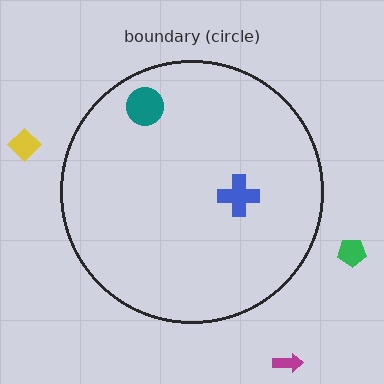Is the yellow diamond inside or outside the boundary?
Outside.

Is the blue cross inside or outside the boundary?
Inside.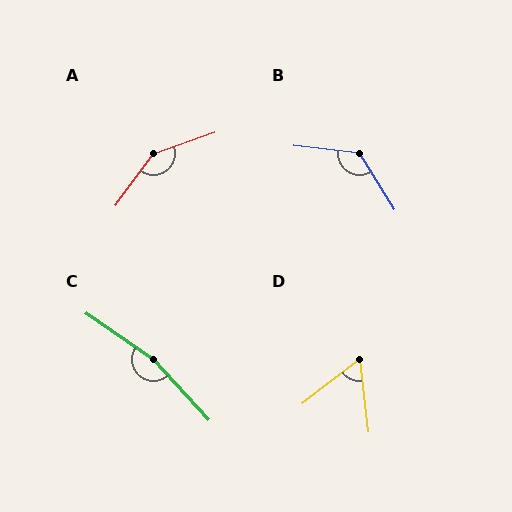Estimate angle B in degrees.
Approximately 128 degrees.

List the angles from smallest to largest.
D (59°), B (128°), A (145°), C (167°).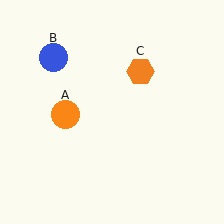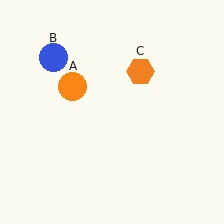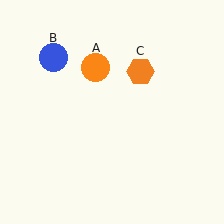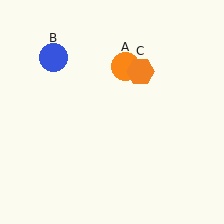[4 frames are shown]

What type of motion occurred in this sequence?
The orange circle (object A) rotated clockwise around the center of the scene.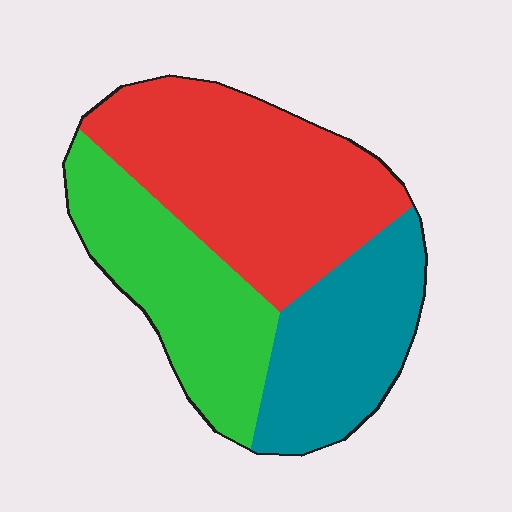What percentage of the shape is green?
Green takes up between a sixth and a third of the shape.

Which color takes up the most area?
Red, at roughly 45%.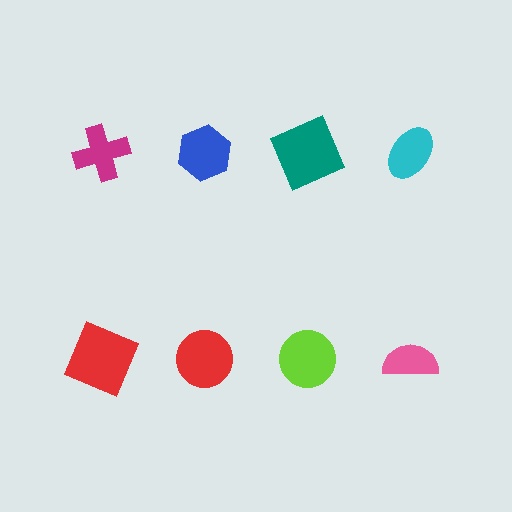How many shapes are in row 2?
4 shapes.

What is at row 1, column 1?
A magenta cross.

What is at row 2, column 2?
A red circle.